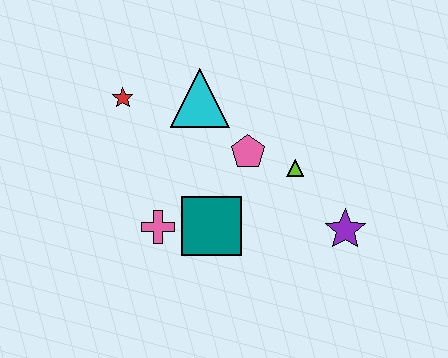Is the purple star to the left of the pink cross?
No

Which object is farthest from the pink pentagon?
The red star is farthest from the pink pentagon.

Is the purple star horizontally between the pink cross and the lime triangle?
No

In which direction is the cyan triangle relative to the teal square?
The cyan triangle is above the teal square.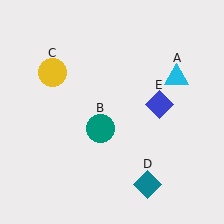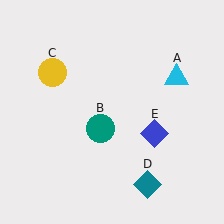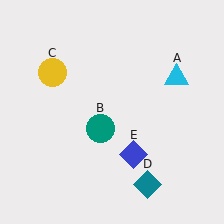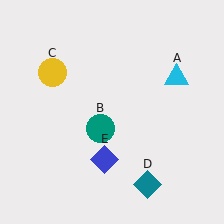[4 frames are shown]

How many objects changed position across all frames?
1 object changed position: blue diamond (object E).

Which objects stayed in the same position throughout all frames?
Cyan triangle (object A) and teal circle (object B) and yellow circle (object C) and teal diamond (object D) remained stationary.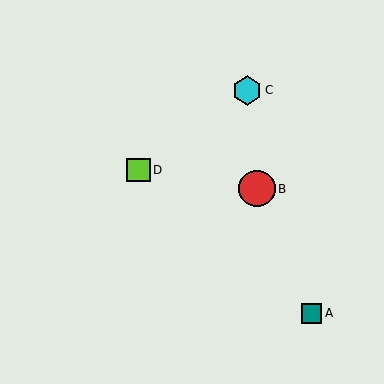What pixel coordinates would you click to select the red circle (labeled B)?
Click at (257, 189) to select the red circle B.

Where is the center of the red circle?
The center of the red circle is at (257, 189).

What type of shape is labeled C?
Shape C is a cyan hexagon.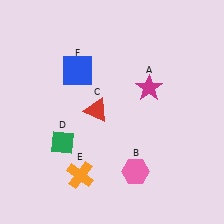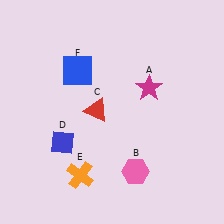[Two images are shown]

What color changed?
The diamond (D) changed from green in Image 1 to blue in Image 2.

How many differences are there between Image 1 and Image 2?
There is 1 difference between the two images.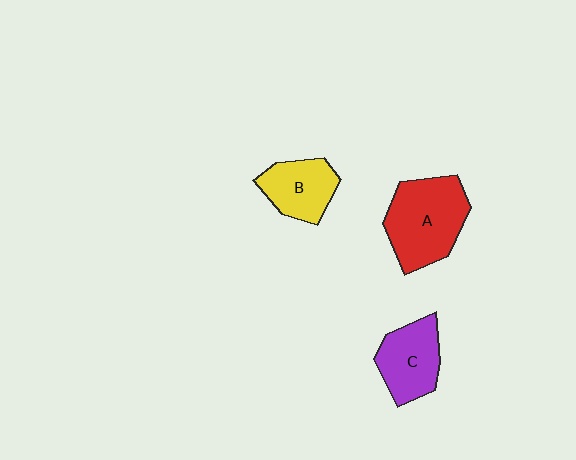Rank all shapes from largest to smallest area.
From largest to smallest: A (red), C (purple), B (yellow).